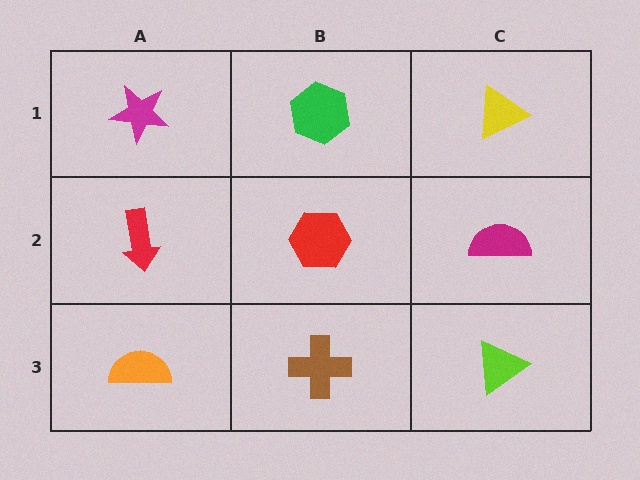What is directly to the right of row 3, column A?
A brown cross.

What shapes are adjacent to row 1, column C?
A magenta semicircle (row 2, column C), a green hexagon (row 1, column B).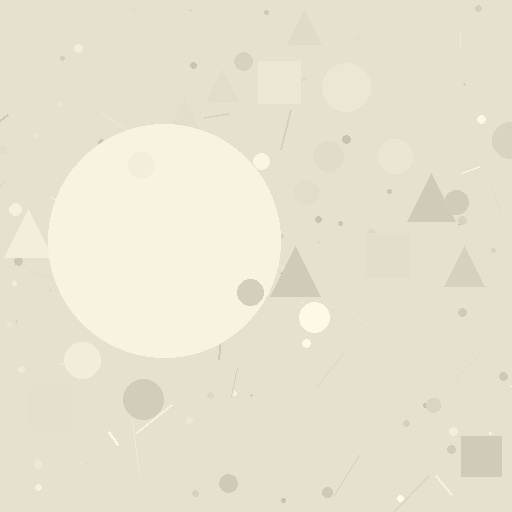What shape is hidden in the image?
A circle is hidden in the image.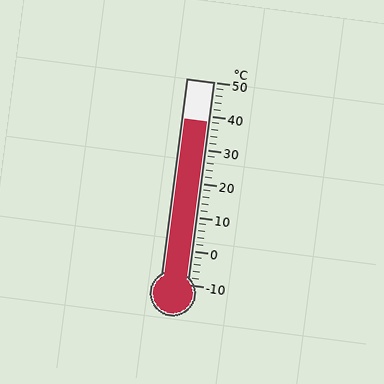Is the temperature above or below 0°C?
The temperature is above 0°C.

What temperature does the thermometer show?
The thermometer shows approximately 38°C.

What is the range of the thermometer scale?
The thermometer scale ranges from -10°C to 50°C.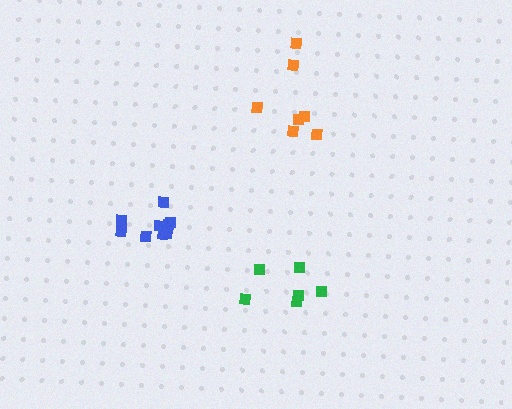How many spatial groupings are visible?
There are 3 spatial groupings.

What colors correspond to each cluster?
The clusters are colored: orange, green, blue.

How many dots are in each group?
Group 1: 7 dots, Group 2: 6 dots, Group 3: 9 dots (22 total).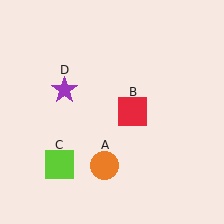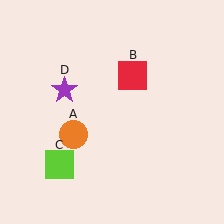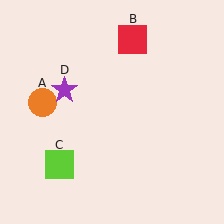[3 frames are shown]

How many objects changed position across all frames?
2 objects changed position: orange circle (object A), red square (object B).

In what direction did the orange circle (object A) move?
The orange circle (object A) moved up and to the left.